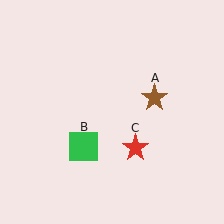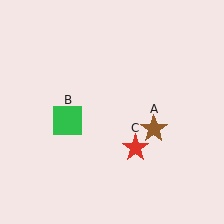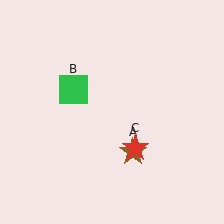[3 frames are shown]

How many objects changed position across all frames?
2 objects changed position: brown star (object A), green square (object B).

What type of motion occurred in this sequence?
The brown star (object A), green square (object B) rotated clockwise around the center of the scene.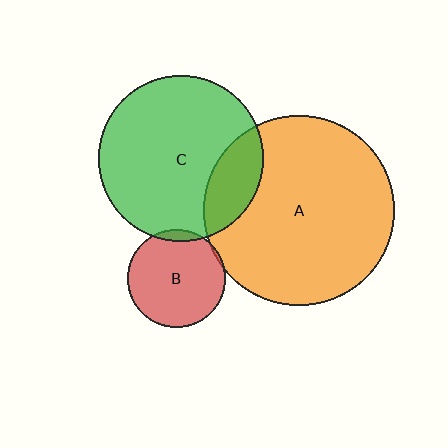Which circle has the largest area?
Circle A (orange).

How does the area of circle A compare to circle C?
Approximately 1.3 times.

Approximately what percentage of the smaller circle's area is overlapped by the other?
Approximately 5%.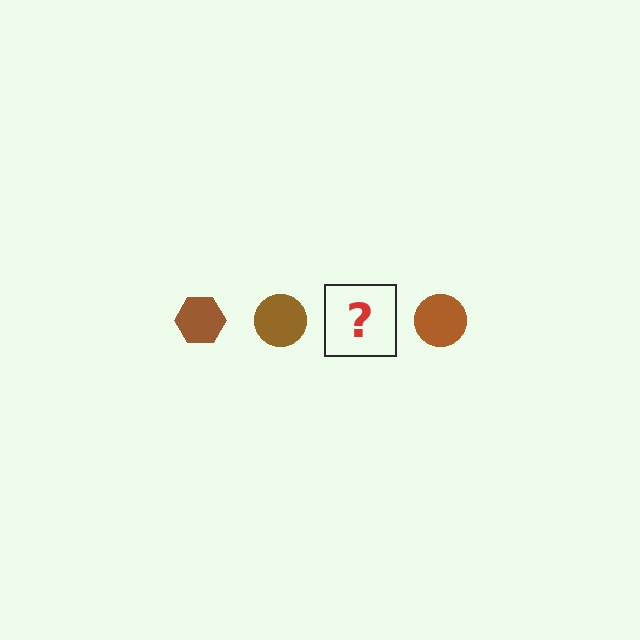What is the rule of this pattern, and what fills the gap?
The rule is that the pattern cycles through hexagon, circle shapes in brown. The gap should be filled with a brown hexagon.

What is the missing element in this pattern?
The missing element is a brown hexagon.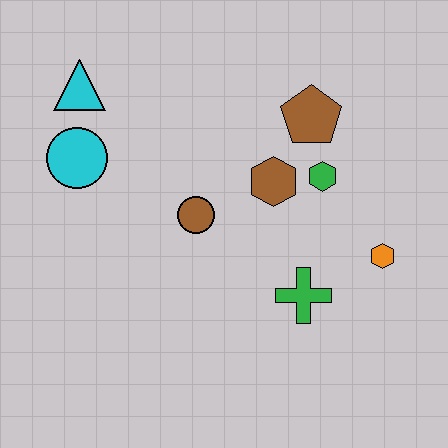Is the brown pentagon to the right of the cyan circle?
Yes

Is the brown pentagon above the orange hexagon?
Yes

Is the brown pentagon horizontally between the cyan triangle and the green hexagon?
Yes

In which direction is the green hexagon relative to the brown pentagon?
The green hexagon is below the brown pentagon.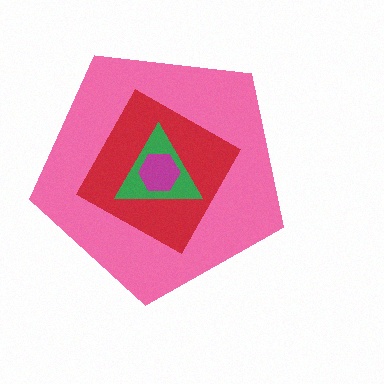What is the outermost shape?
The pink pentagon.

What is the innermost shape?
The magenta hexagon.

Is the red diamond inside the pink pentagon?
Yes.